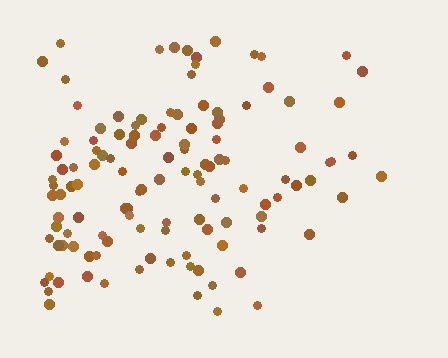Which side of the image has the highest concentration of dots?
The left.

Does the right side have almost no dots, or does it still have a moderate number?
Still a moderate number, just noticeably fewer than the left.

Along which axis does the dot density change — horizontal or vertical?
Horizontal.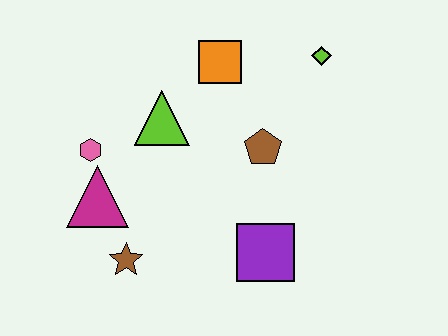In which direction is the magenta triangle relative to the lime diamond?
The magenta triangle is to the left of the lime diamond.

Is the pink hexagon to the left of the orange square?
Yes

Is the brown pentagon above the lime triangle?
No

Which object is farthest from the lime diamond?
The brown star is farthest from the lime diamond.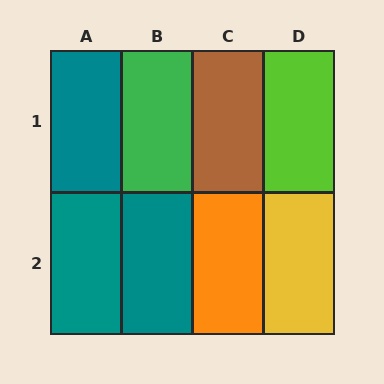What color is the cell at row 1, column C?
Brown.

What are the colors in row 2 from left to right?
Teal, teal, orange, yellow.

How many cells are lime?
1 cell is lime.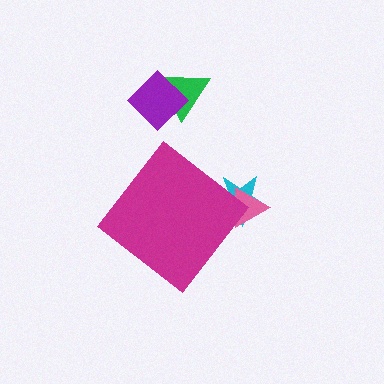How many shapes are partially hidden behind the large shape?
2 shapes are partially hidden.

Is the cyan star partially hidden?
Yes, the cyan star is partially hidden behind the magenta diamond.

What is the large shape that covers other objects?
A magenta diamond.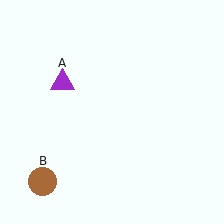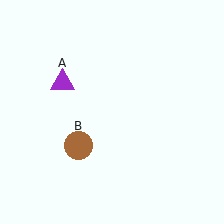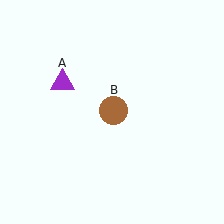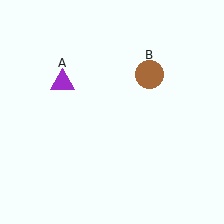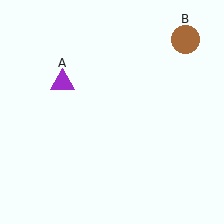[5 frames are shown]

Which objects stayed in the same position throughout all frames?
Purple triangle (object A) remained stationary.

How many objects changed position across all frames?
1 object changed position: brown circle (object B).